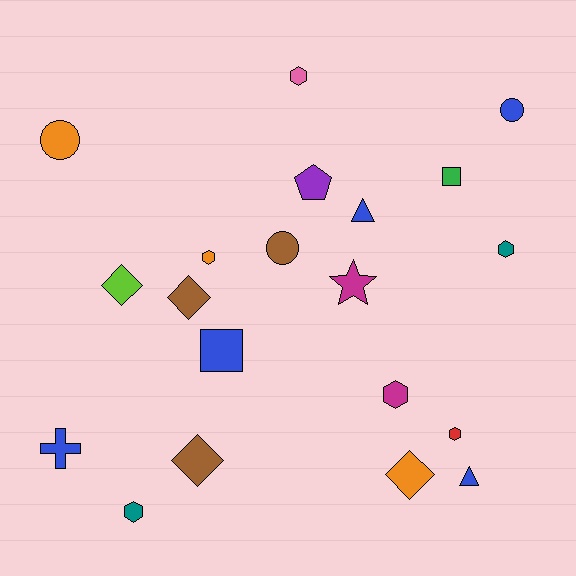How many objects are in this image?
There are 20 objects.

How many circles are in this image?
There are 3 circles.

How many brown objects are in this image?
There are 3 brown objects.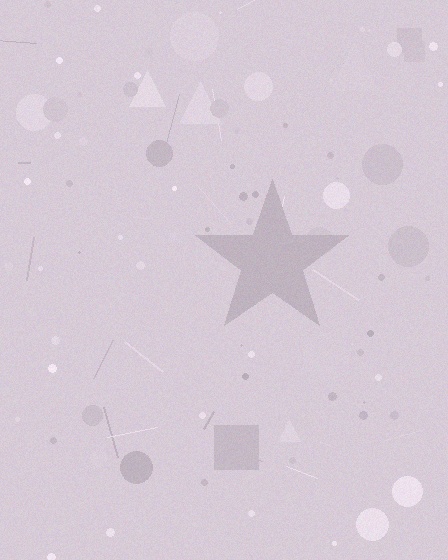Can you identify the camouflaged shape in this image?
The camouflaged shape is a star.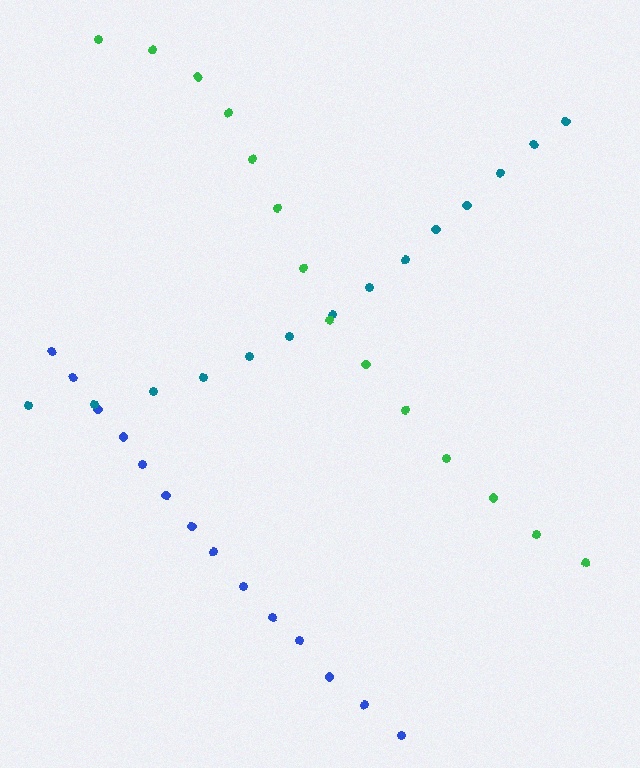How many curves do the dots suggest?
There are 3 distinct paths.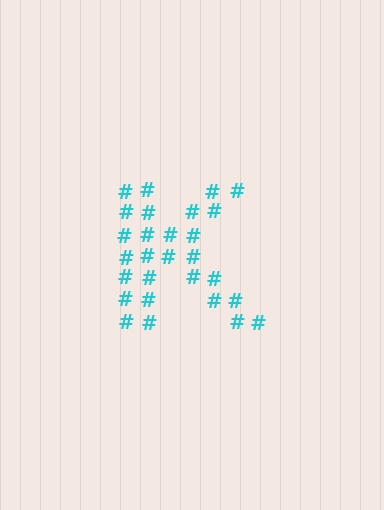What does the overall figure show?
The overall figure shows the letter K.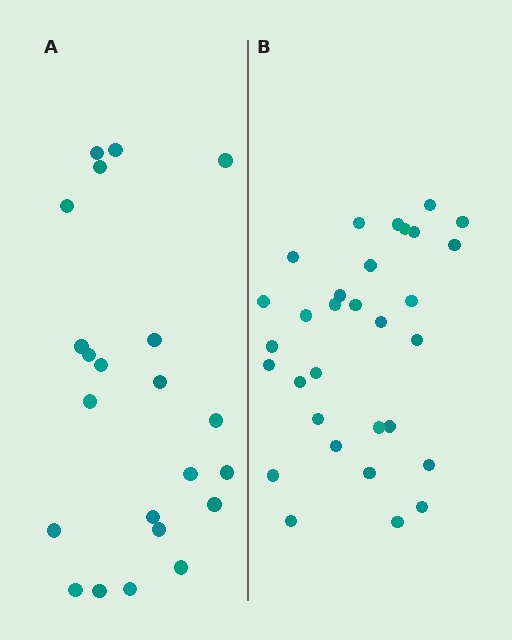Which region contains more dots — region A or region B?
Region B (the right region) has more dots.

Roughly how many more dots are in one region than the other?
Region B has roughly 8 or so more dots than region A.